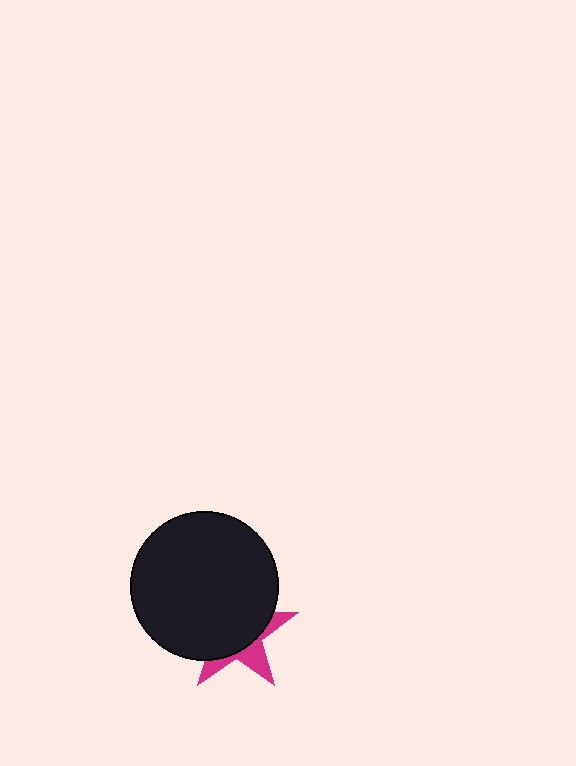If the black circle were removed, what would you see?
You would see the complete magenta star.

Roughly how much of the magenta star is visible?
A small part of it is visible (roughly 32%).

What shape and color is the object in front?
The object in front is a black circle.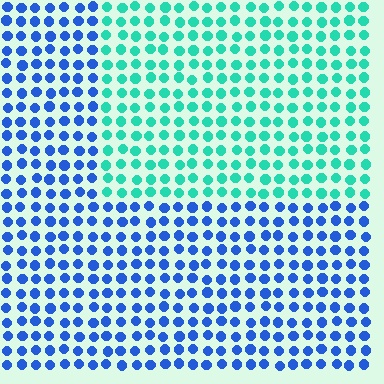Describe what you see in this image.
The image is filled with small blue elements in a uniform arrangement. A rectangle-shaped region is visible where the elements are tinted to a slightly different hue, forming a subtle color boundary.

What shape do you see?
I see a rectangle.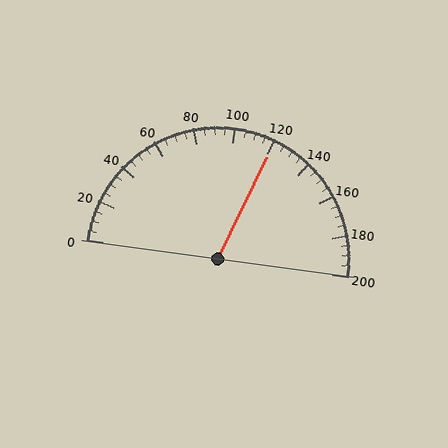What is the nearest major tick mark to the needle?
The nearest major tick mark is 120.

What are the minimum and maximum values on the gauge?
The gauge ranges from 0 to 200.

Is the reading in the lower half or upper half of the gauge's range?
The reading is in the upper half of the range (0 to 200).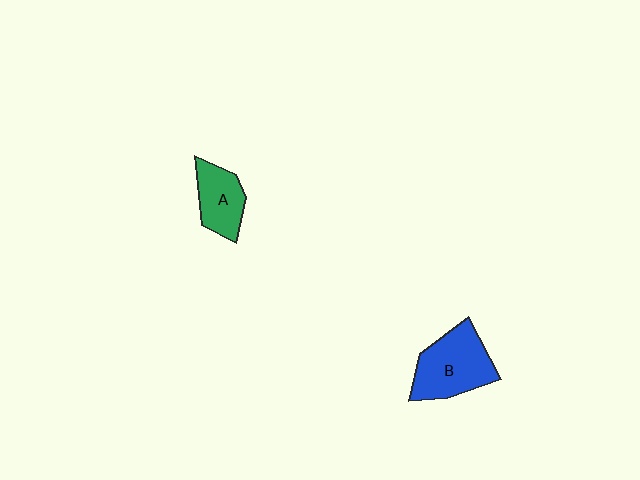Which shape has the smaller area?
Shape A (green).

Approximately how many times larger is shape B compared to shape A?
Approximately 1.5 times.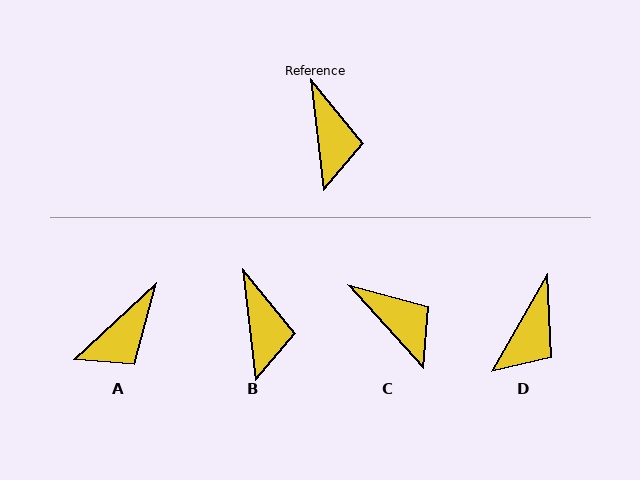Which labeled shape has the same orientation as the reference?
B.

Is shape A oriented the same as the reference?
No, it is off by about 54 degrees.